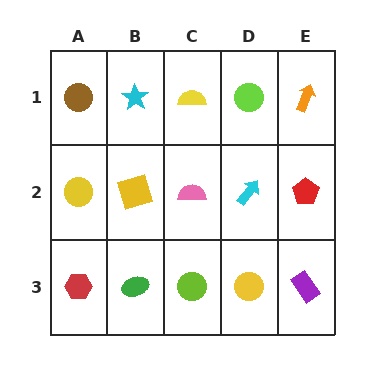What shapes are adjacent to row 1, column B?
A yellow square (row 2, column B), a brown circle (row 1, column A), a yellow semicircle (row 1, column C).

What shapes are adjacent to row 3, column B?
A yellow square (row 2, column B), a red hexagon (row 3, column A), a lime circle (row 3, column C).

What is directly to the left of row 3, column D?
A lime circle.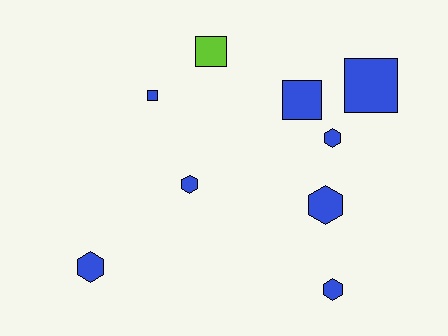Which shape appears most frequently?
Hexagon, with 5 objects.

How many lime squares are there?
There is 1 lime square.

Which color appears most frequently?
Blue, with 8 objects.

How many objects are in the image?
There are 9 objects.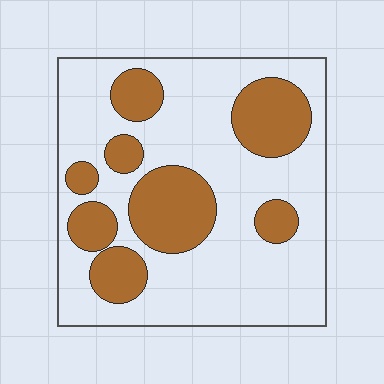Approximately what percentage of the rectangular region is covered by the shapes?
Approximately 30%.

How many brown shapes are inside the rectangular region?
8.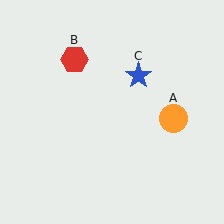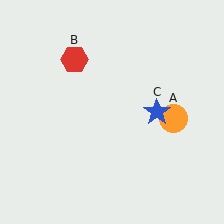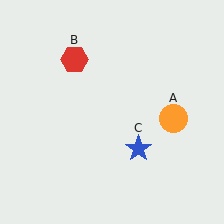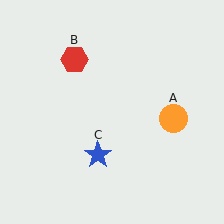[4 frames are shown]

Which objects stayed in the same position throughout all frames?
Orange circle (object A) and red hexagon (object B) remained stationary.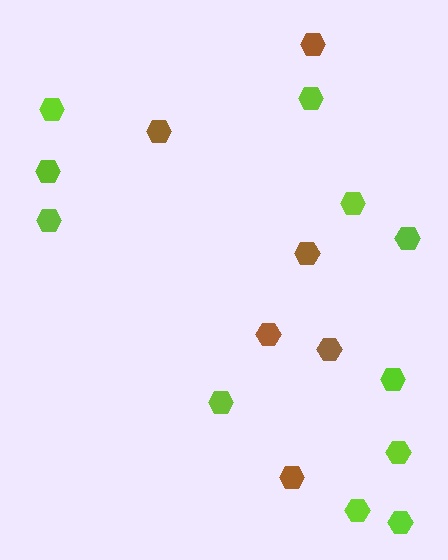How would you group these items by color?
There are 2 groups: one group of lime hexagons (11) and one group of brown hexagons (6).